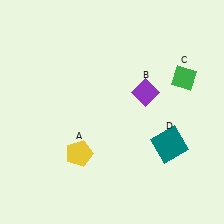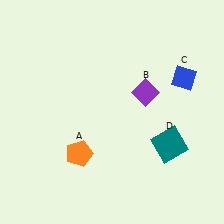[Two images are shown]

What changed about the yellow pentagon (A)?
In Image 1, A is yellow. In Image 2, it changed to orange.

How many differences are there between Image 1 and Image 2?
There are 2 differences between the two images.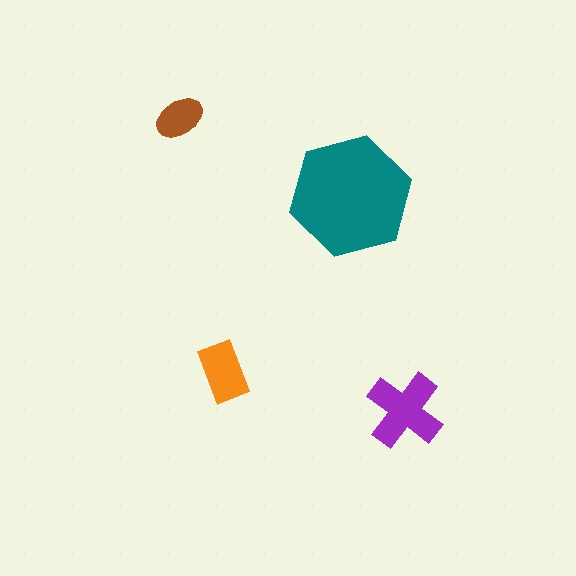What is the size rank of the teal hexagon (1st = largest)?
1st.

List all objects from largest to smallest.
The teal hexagon, the purple cross, the orange rectangle, the brown ellipse.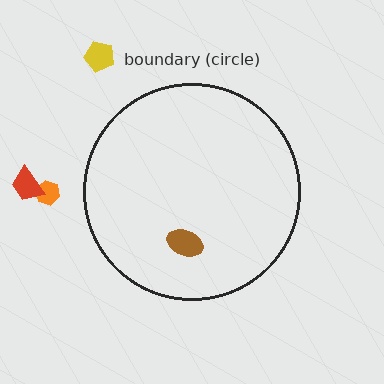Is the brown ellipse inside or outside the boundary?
Inside.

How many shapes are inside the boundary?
1 inside, 3 outside.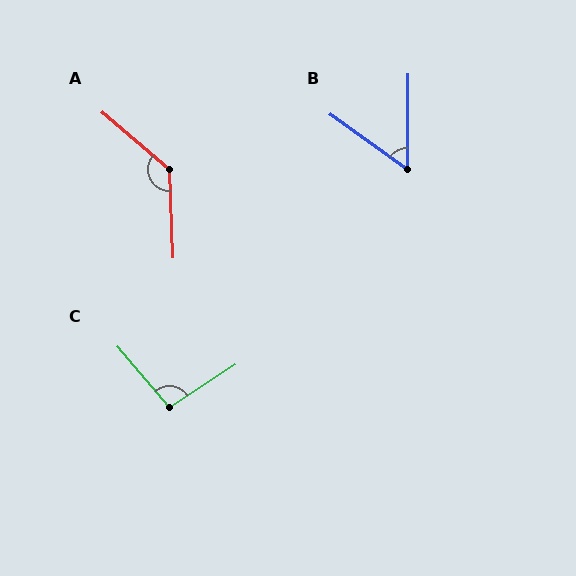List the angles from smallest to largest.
B (54°), C (97°), A (133°).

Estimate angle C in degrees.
Approximately 97 degrees.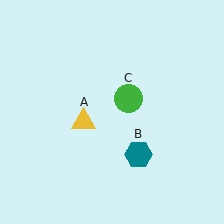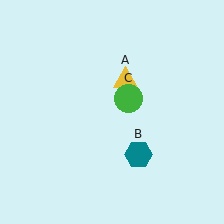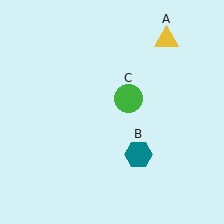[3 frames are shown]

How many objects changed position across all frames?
1 object changed position: yellow triangle (object A).